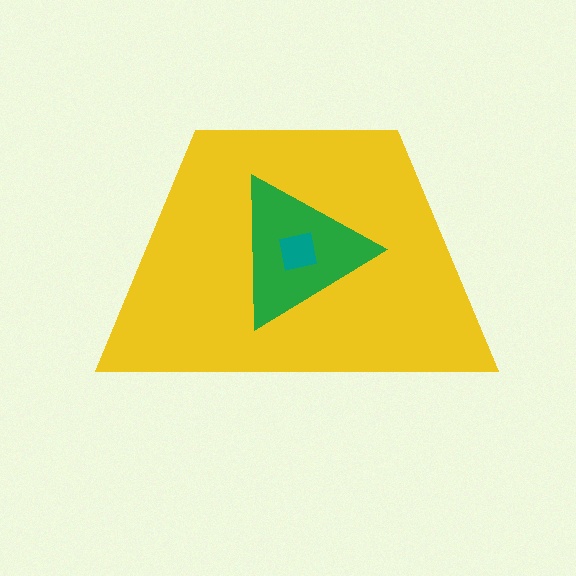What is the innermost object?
The teal square.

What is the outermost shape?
The yellow trapezoid.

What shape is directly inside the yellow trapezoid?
The green triangle.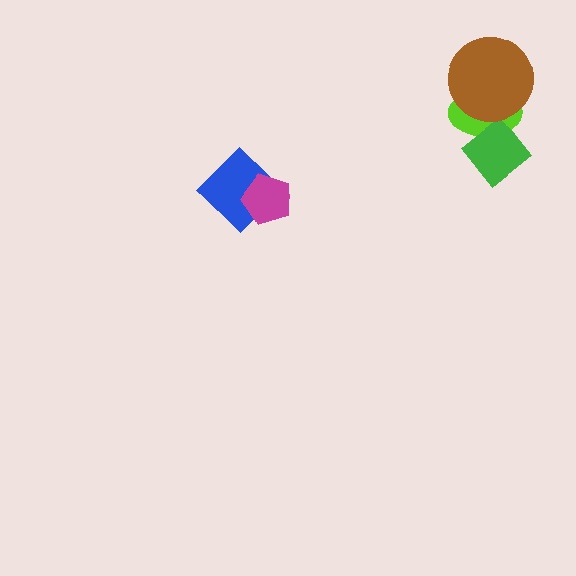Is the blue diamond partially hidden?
Yes, it is partially covered by another shape.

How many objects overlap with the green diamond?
1 object overlaps with the green diamond.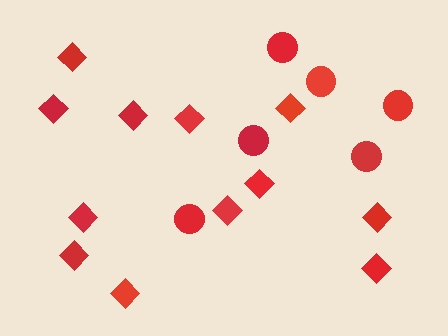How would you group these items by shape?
There are 2 groups: one group of diamonds (12) and one group of circles (6).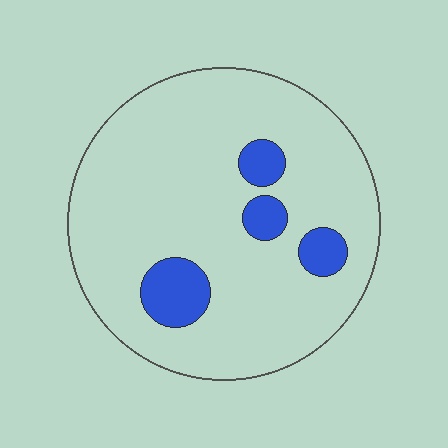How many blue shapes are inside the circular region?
4.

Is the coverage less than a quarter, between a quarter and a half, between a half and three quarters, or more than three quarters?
Less than a quarter.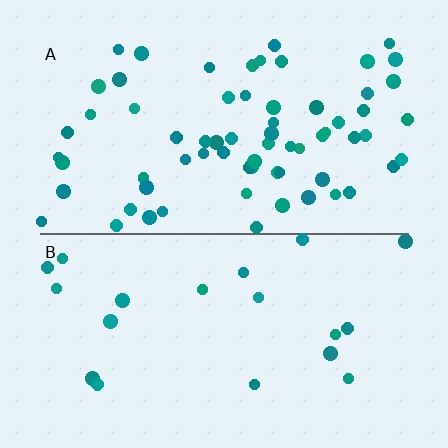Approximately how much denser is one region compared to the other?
Approximately 3.5× — region A over region B.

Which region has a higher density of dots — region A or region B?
A (the top).